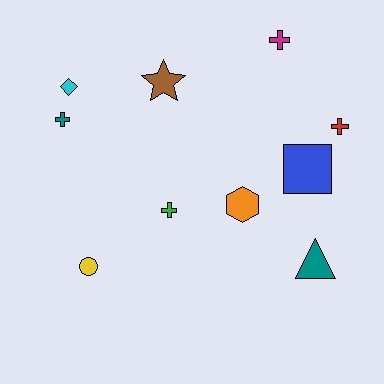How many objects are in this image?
There are 10 objects.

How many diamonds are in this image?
There is 1 diamond.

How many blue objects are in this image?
There is 1 blue object.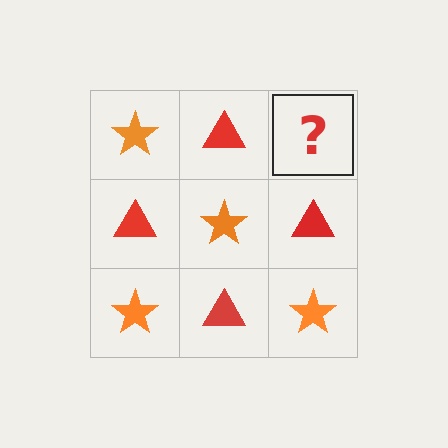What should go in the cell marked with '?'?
The missing cell should contain an orange star.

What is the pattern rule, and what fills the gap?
The rule is that it alternates orange star and red triangle in a checkerboard pattern. The gap should be filled with an orange star.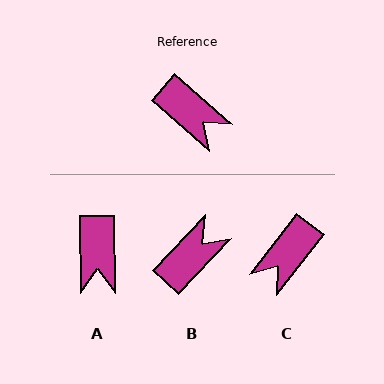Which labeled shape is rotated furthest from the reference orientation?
B, about 88 degrees away.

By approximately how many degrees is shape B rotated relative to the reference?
Approximately 88 degrees counter-clockwise.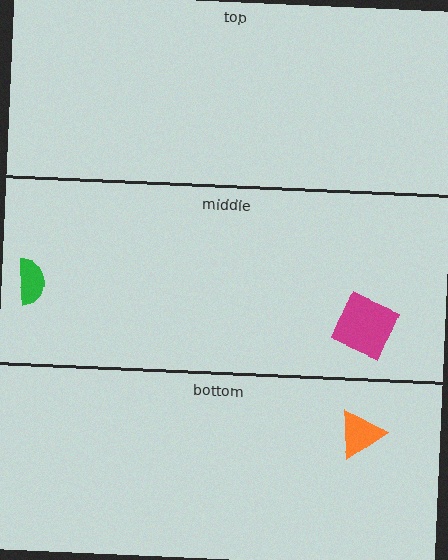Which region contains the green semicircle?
The middle region.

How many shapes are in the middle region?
2.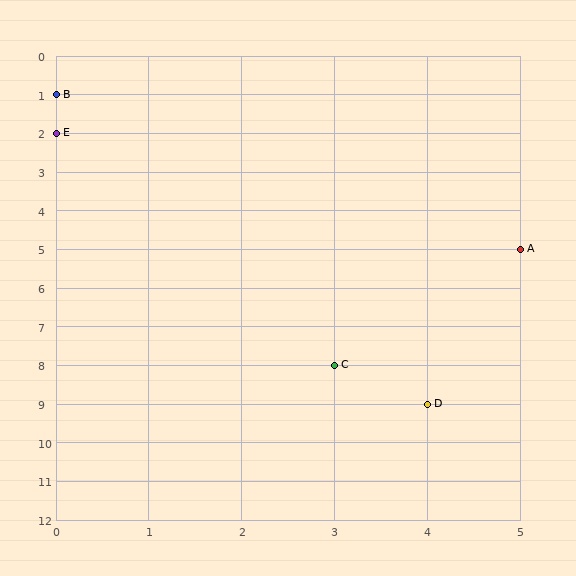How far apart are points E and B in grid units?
Points E and B are 1 row apart.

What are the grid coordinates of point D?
Point D is at grid coordinates (4, 9).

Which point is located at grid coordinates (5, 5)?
Point A is at (5, 5).